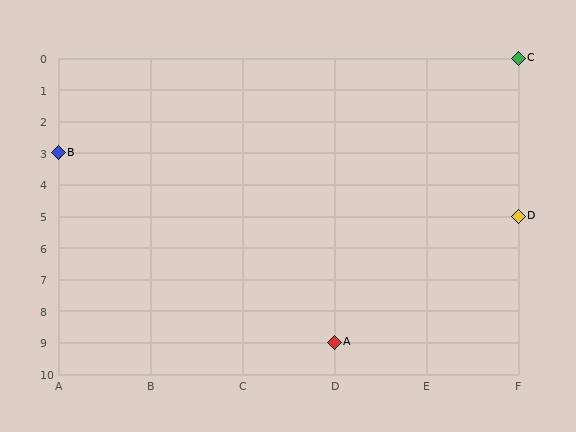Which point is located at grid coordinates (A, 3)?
Point B is at (A, 3).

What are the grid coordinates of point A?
Point A is at grid coordinates (D, 9).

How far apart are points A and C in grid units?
Points A and C are 2 columns and 9 rows apart (about 9.2 grid units diagonally).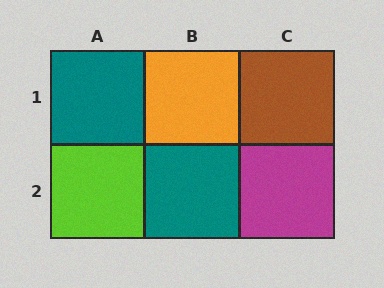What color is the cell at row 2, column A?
Lime.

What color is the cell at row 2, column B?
Teal.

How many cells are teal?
2 cells are teal.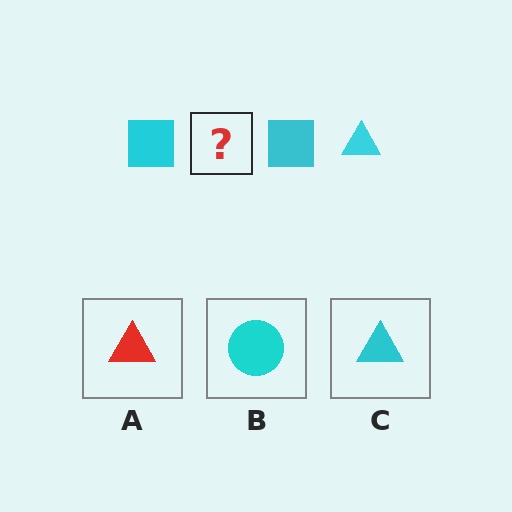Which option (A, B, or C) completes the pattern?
C.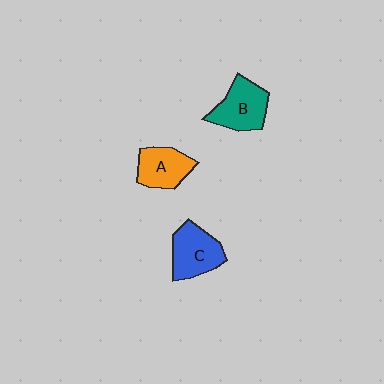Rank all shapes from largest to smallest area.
From largest to smallest: C (blue), B (teal), A (orange).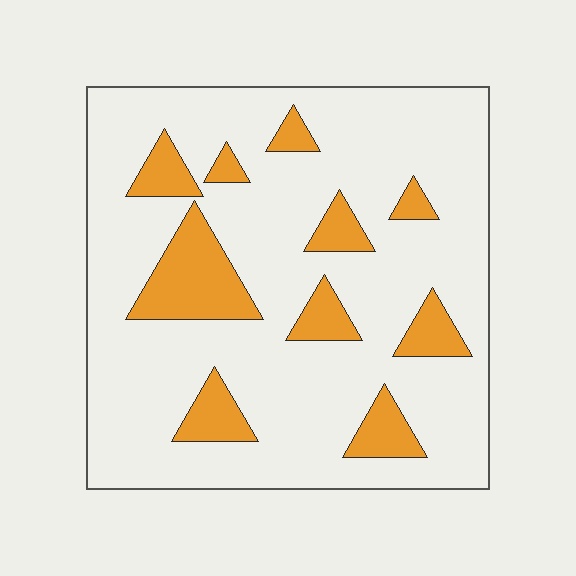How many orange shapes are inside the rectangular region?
10.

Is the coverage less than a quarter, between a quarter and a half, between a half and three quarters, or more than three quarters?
Less than a quarter.